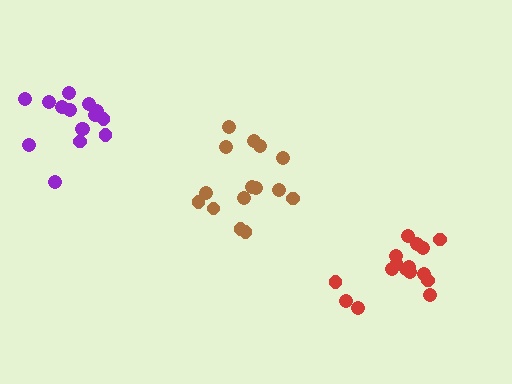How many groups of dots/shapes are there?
There are 3 groups.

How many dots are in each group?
Group 1: 15 dots, Group 2: 16 dots, Group 3: 15 dots (46 total).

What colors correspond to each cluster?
The clusters are colored: purple, red, brown.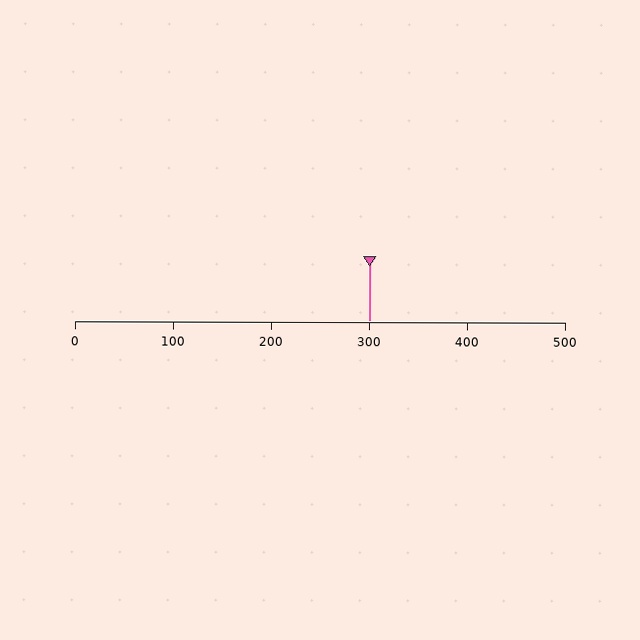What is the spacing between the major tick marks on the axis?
The major ticks are spaced 100 apart.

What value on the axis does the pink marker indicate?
The marker indicates approximately 300.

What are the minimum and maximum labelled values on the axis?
The axis runs from 0 to 500.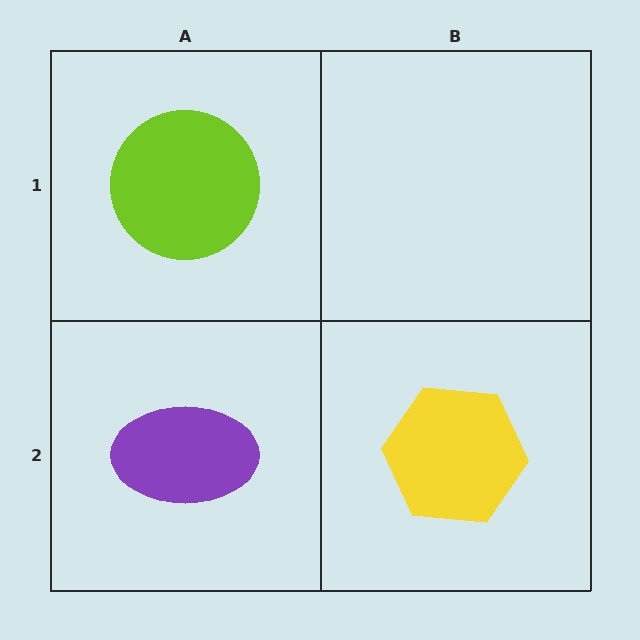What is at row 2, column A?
A purple ellipse.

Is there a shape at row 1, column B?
No, that cell is empty.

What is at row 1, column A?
A lime circle.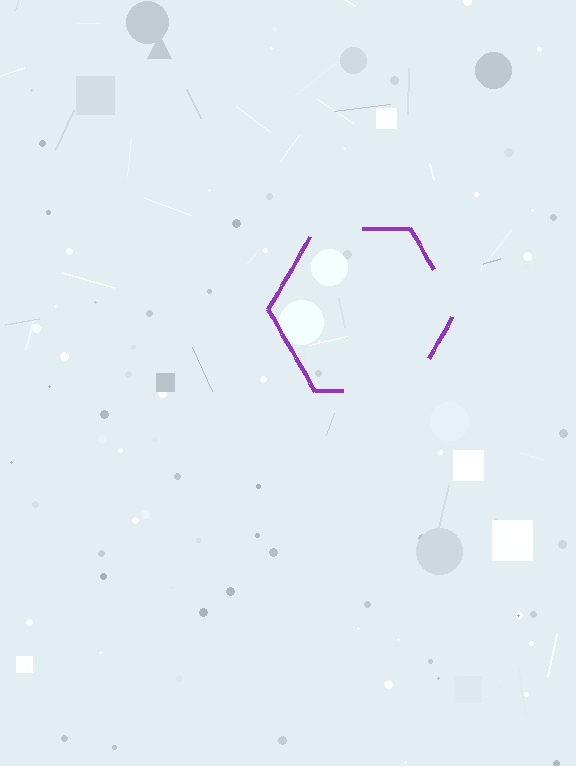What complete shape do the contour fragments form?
The contour fragments form a hexagon.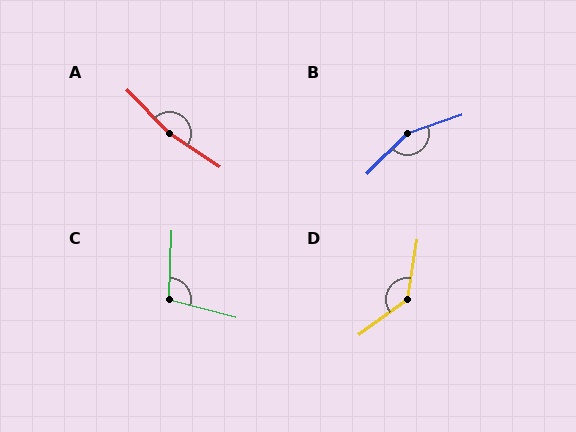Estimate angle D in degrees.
Approximately 136 degrees.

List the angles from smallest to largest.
C (103°), D (136°), B (154°), A (168°).